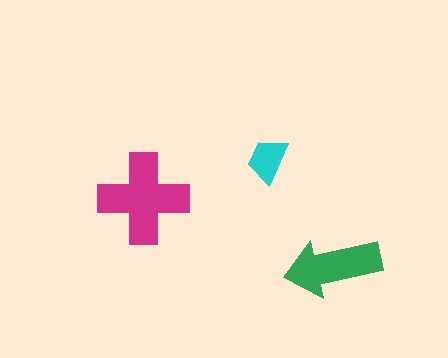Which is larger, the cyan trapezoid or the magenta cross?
The magenta cross.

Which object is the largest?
The magenta cross.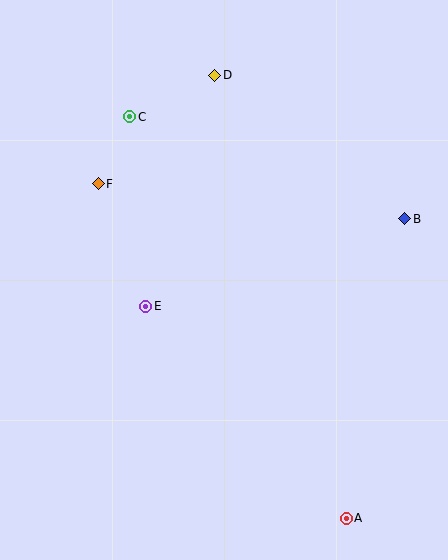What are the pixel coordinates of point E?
Point E is at (146, 306).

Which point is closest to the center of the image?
Point E at (146, 306) is closest to the center.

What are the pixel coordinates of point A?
Point A is at (346, 518).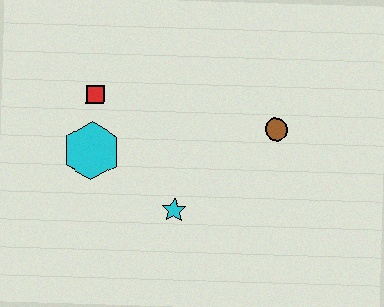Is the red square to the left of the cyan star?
Yes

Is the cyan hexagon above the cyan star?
Yes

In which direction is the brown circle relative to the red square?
The brown circle is to the right of the red square.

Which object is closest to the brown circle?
The cyan star is closest to the brown circle.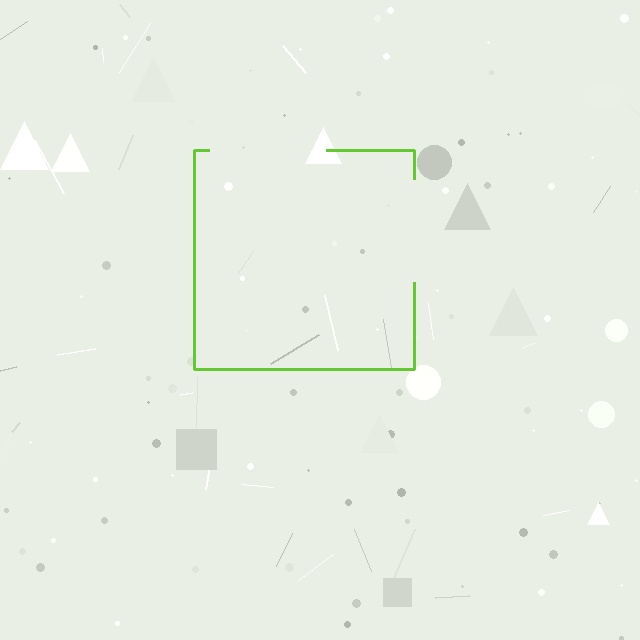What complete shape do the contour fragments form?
The contour fragments form a square.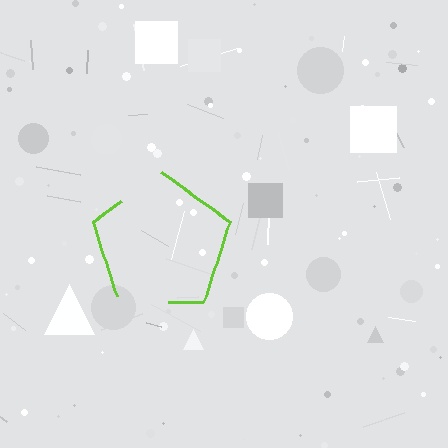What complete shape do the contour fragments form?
The contour fragments form a pentagon.